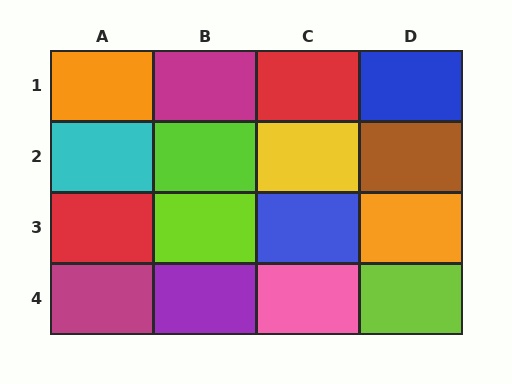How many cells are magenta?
2 cells are magenta.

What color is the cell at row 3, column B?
Lime.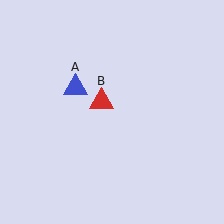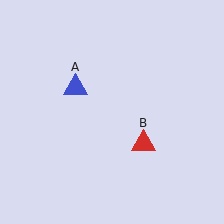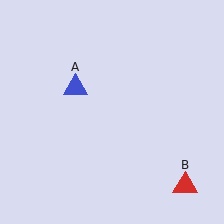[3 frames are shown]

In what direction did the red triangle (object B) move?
The red triangle (object B) moved down and to the right.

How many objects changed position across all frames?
1 object changed position: red triangle (object B).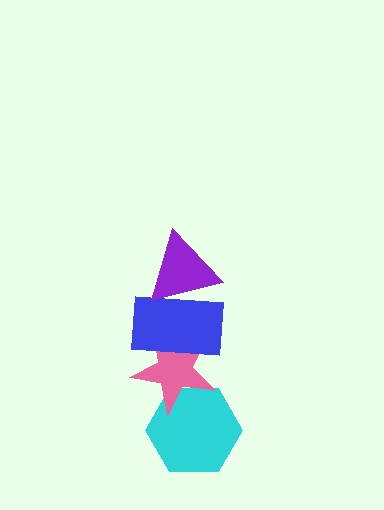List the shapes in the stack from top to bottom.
From top to bottom: the purple triangle, the blue rectangle, the pink star, the cyan hexagon.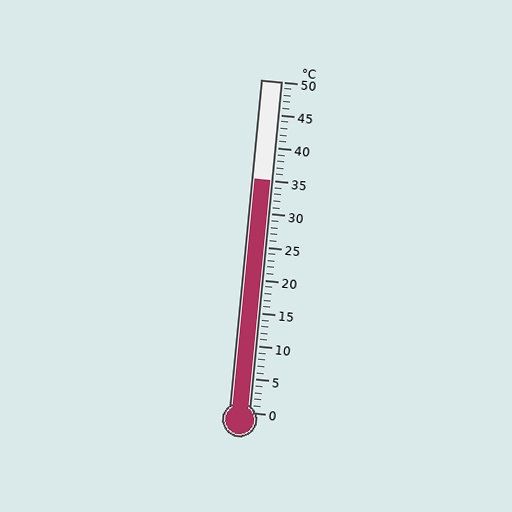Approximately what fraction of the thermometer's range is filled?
The thermometer is filled to approximately 70% of its range.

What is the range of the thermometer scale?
The thermometer scale ranges from 0°C to 50°C.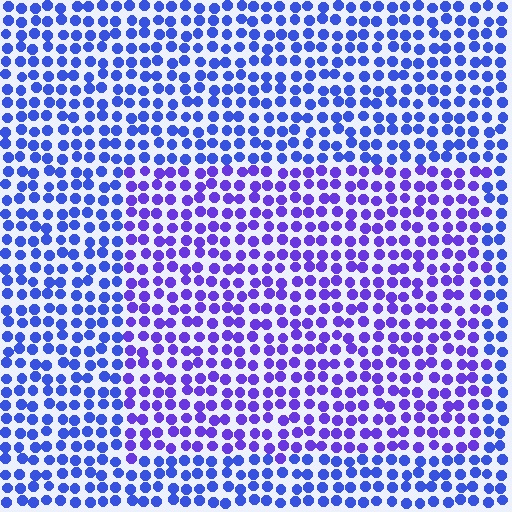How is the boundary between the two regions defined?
The boundary is defined purely by a slight shift in hue (about 28 degrees). Spacing, size, and orientation are identical on both sides.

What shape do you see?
I see a rectangle.